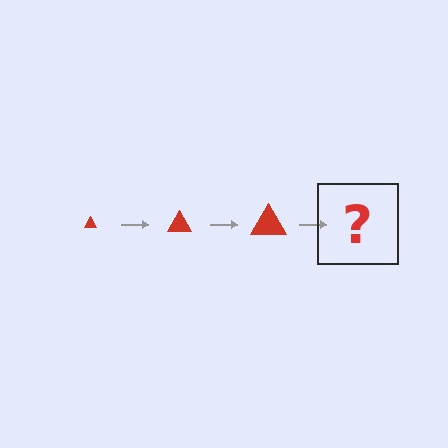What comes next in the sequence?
The next element should be a red triangle, larger than the previous one.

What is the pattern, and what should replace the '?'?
The pattern is that the triangle gets progressively larger each step. The '?' should be a red triangle, larger than the previous one.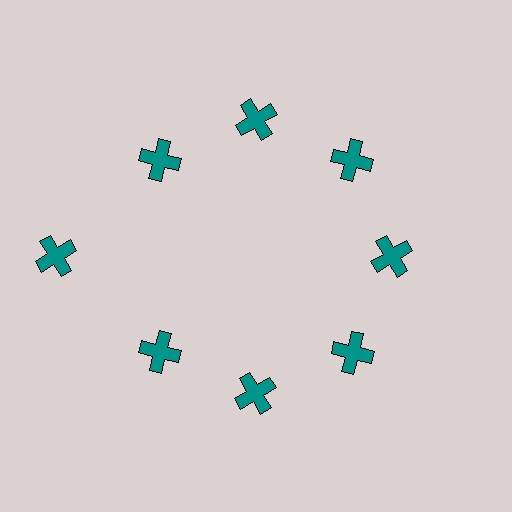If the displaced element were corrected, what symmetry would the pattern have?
It would have 8-fold rotational symmetry — the pattern would map onto itself every 45 degrees.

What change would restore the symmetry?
The symmetry would be restored by moving it inward, back onto the ring so that all 8 crosses sit at equal angles and equal distance from the center.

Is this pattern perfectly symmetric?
No. The 8 teal crosses are arranged in a ring, but one element near the 9 o'clock position is pushed outward from the center, breaking the 8-fold rotational symmetry.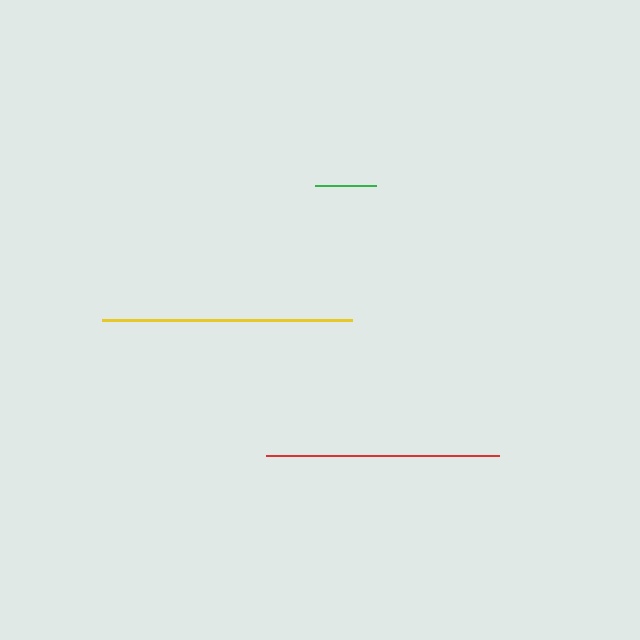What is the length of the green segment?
The green segment is approximately 60 pixels long.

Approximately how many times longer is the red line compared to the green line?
The red line is approximately 3.9 times the length of the green line.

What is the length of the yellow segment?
The yellow segment is approximately 250 pixels long.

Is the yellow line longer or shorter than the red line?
The yellow line is longer than the red line.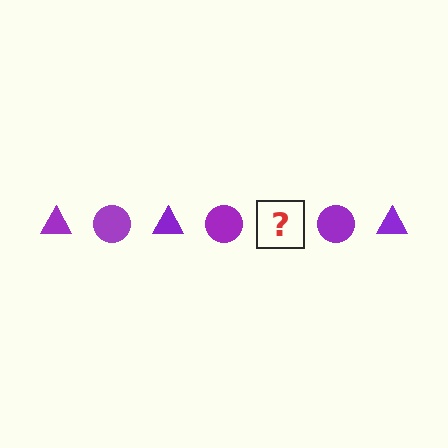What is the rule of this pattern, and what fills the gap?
The rule is that the pattern cycles through triangle, circle shapes in purple. The gap should be filled with a purple triangle.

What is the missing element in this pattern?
The missing element is a purple triangle.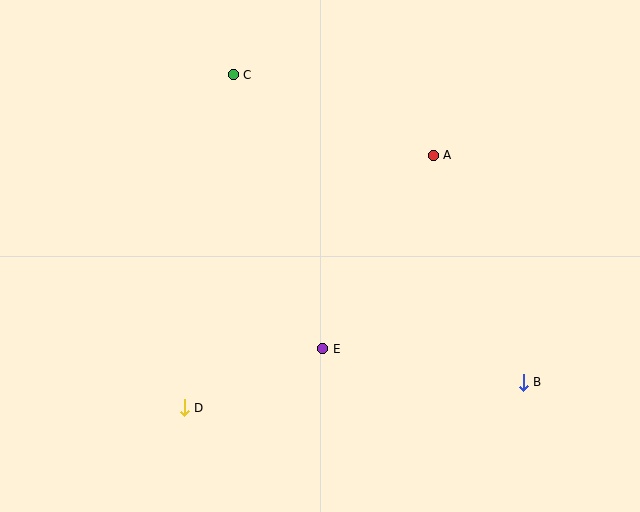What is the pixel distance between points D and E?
The distance between D and E is 151 pixels.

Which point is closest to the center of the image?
Point E at (323, 349) is closest to the center.